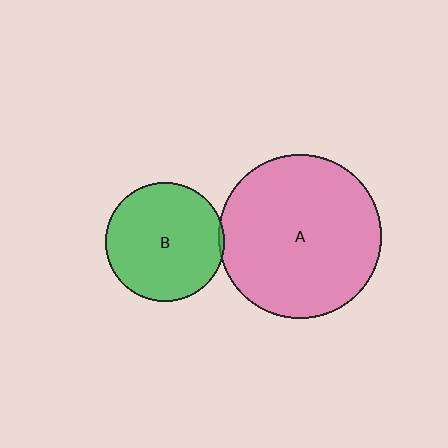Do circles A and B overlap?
Yes.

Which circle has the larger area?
Circle A (pink).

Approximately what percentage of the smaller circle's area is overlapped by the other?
Approximately 5%.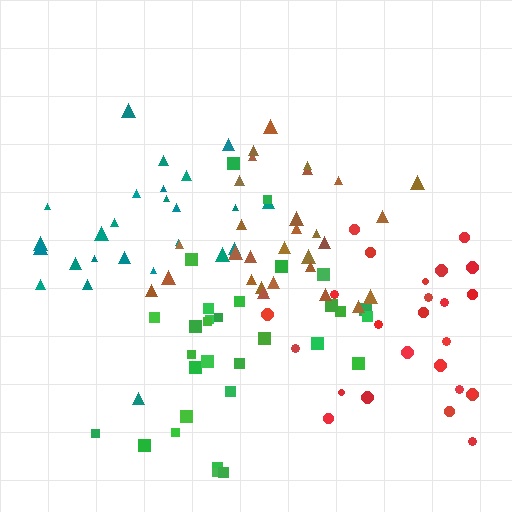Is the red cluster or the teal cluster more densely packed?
Teal.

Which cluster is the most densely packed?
Brown.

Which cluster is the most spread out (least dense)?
Red.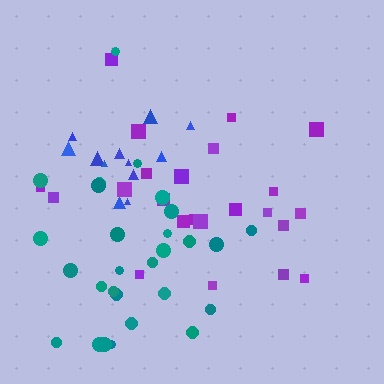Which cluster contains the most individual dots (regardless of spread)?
Teal (28).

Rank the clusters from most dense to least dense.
blue, teal, purple.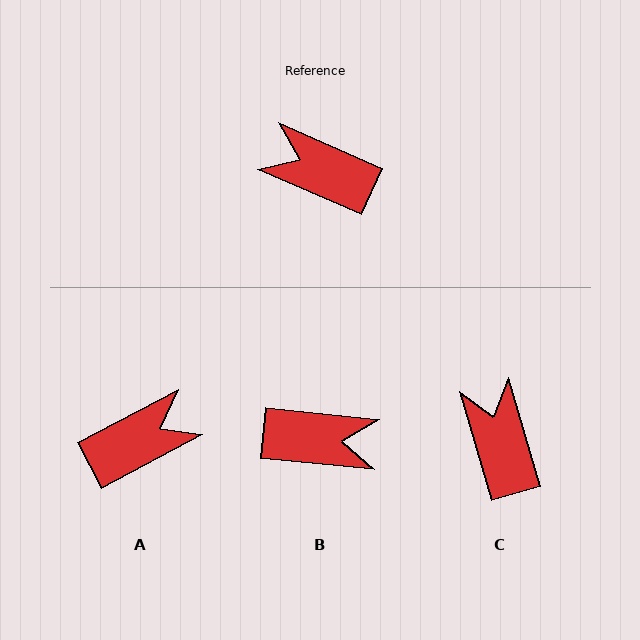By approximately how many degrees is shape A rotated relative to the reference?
Approximately 128 degrees clockwise.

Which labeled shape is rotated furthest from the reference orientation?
B, about 162 degrees away.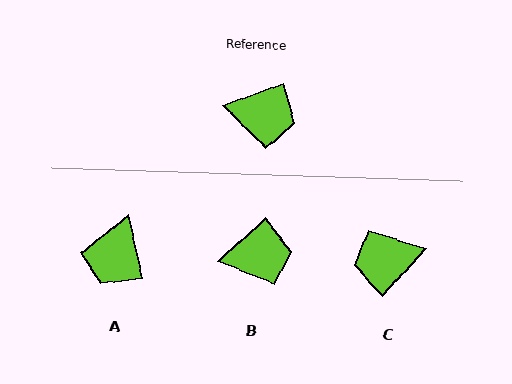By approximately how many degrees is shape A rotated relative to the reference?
Approximately 98 degrees clockwise.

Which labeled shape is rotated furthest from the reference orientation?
C, about 153 degrees away.